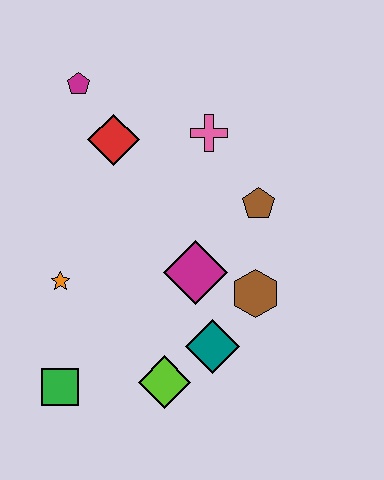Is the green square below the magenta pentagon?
Yes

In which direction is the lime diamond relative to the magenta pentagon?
The lime diamond is below the magenta pentagon.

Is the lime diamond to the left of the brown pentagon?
Yes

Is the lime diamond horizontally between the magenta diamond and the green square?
Yes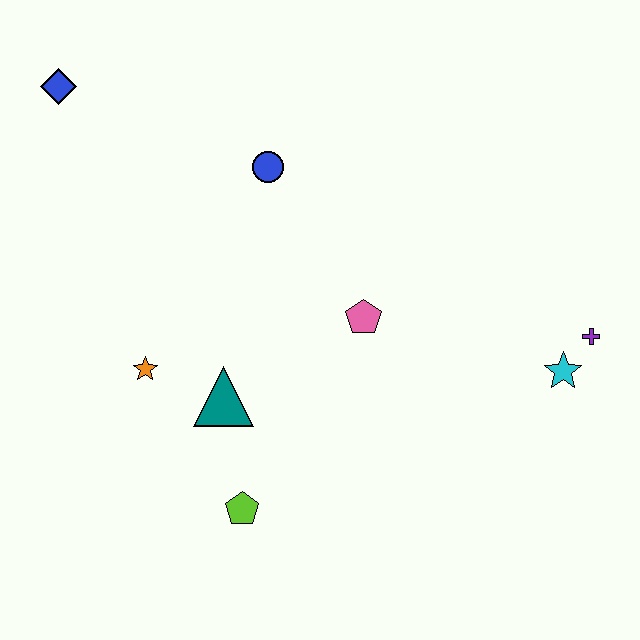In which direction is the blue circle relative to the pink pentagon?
The blue circle is above the pink pentagon.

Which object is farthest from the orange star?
The purple cross is farthest from the orange star.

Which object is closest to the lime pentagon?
The teal triangle is closest to the lime pentagon.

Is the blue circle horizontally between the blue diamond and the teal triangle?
No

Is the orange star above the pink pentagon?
No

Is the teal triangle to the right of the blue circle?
No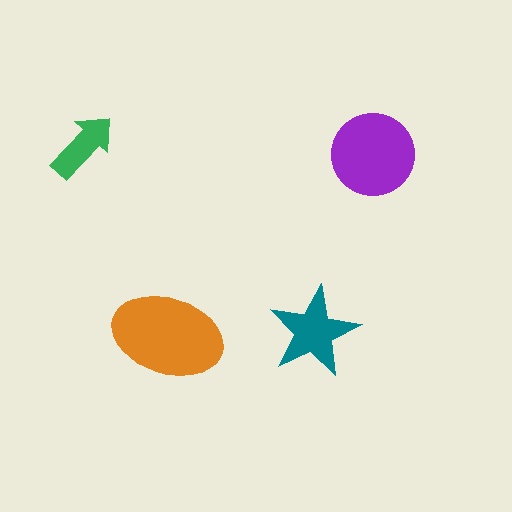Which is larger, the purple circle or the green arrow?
The purple circle.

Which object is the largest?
The orange ellipse.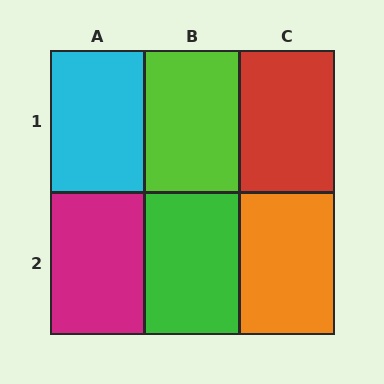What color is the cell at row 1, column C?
Red.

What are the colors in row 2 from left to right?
Magenta, green, orange.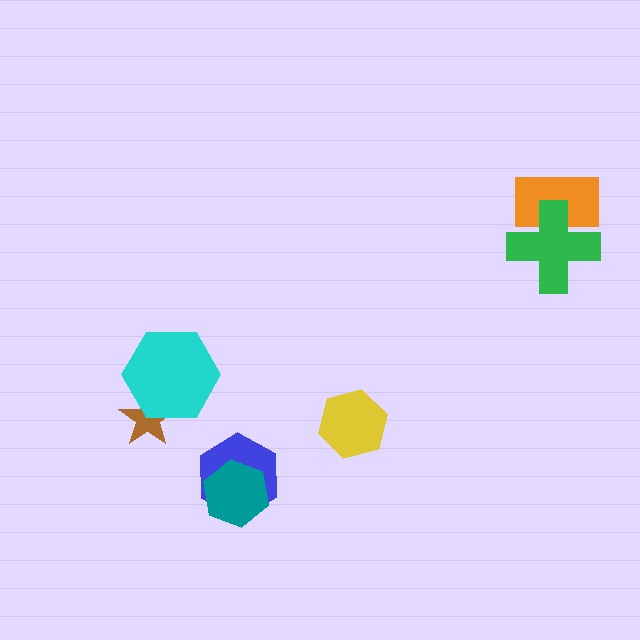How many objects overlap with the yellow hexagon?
0 objects overlap with the yellow hexagon.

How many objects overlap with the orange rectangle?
1 object overlaps with the orange rectangle.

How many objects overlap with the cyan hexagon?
1 object overlaps with the cyan hexagon.